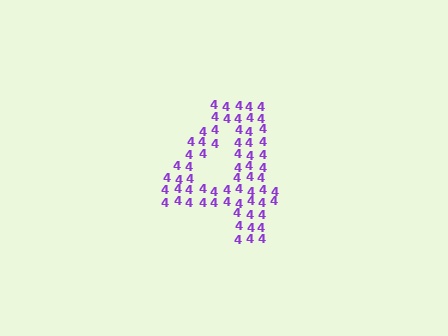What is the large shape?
The large shape is the digit 4.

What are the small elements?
The small elements are digit 4's.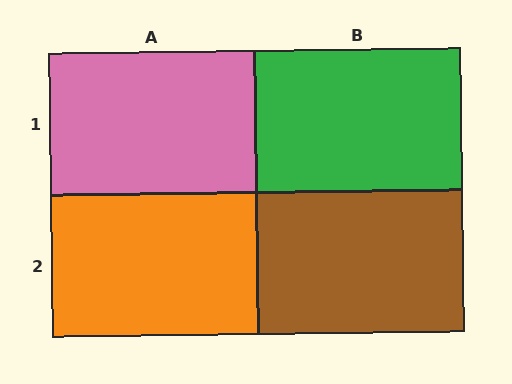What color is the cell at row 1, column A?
Pink.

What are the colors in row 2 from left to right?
Orange, brown.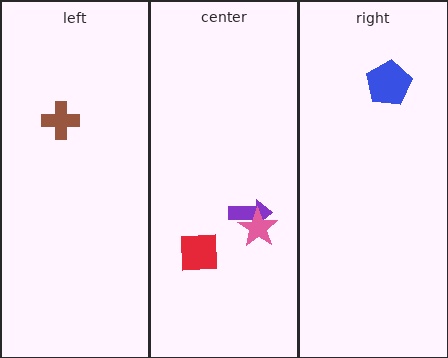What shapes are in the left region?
The brown cross.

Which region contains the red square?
The center region.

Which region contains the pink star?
The center region.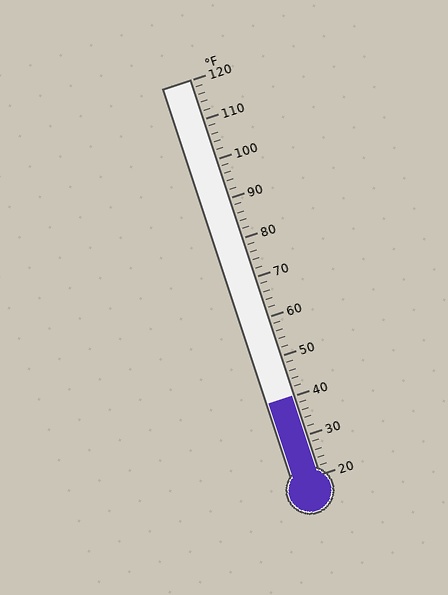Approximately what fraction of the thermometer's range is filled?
The thermometer is filled to approximately 20% of its range.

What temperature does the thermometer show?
The thermometer shows approximately 40°F.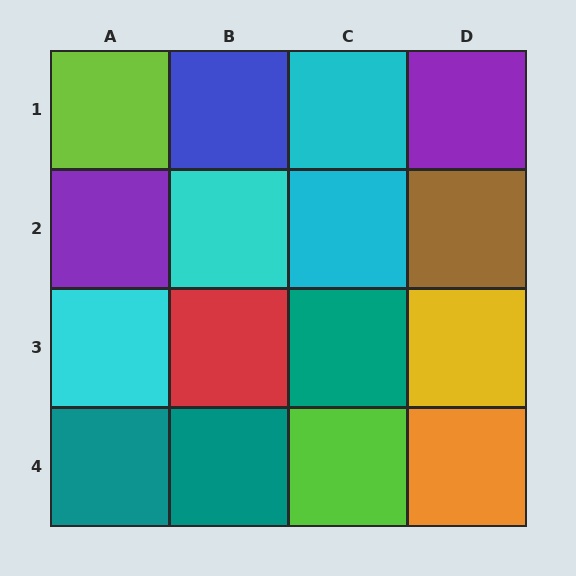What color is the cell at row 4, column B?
Teal.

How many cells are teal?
3 cells are teal.